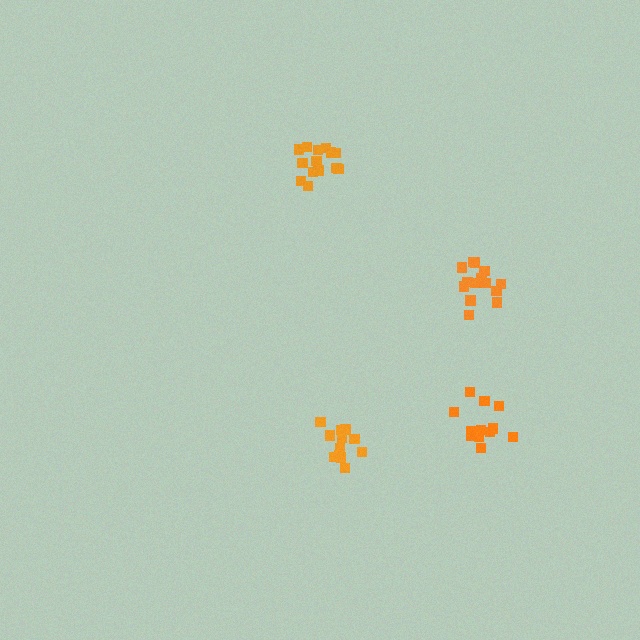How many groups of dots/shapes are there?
There are 4 groups.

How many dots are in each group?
Group 1: 13 dots, Group 2: 12 dots, Group 3: 14 dots, Group 4: 15 dots (54 total).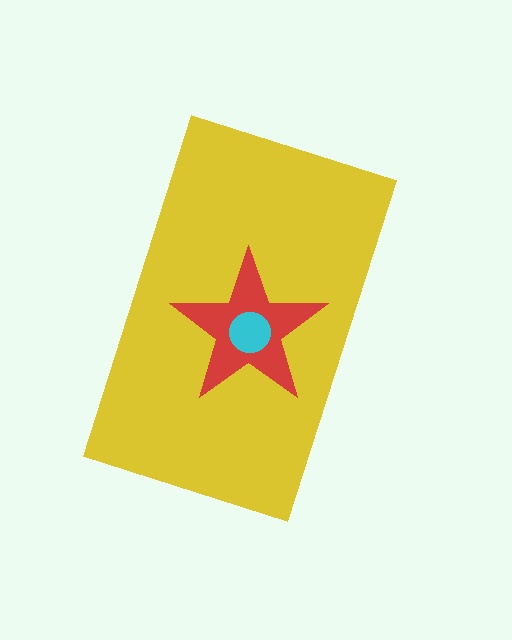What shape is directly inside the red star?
The cyan circle.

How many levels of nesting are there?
3.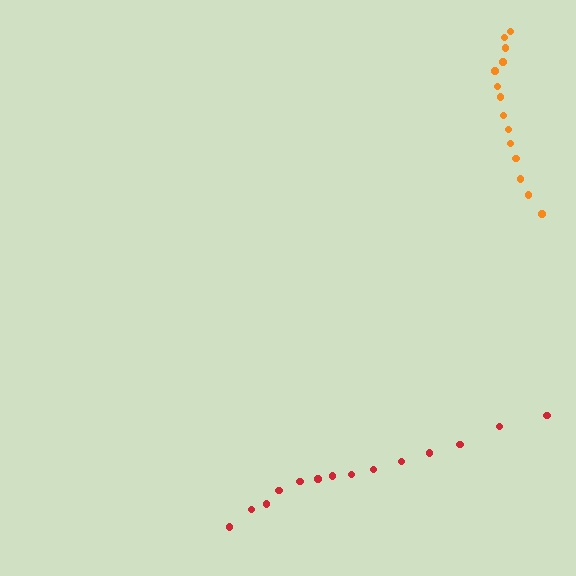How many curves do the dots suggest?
There are 2 distinct paths.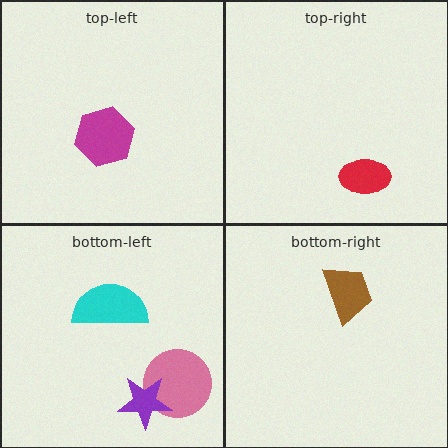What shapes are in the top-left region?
The magenta hexagon.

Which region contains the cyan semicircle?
The bottom-left region.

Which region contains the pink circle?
The bottom-left region.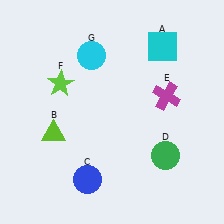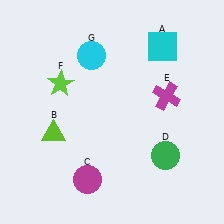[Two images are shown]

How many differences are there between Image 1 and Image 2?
There is 1 difference between the two images.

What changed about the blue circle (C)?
In Image 1, C is blue. In Image 2, it changed to magenta.